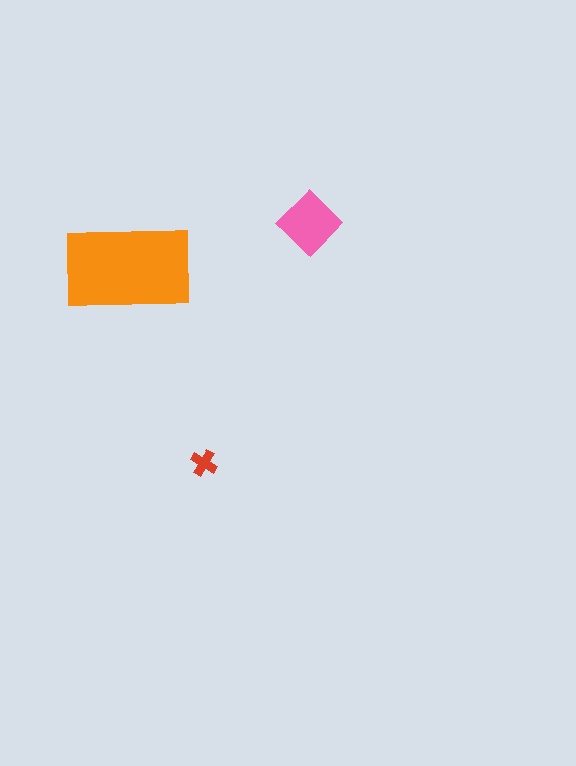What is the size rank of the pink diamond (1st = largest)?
2nd.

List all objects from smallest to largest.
The red cross, the pink diamond, the orange rectangle.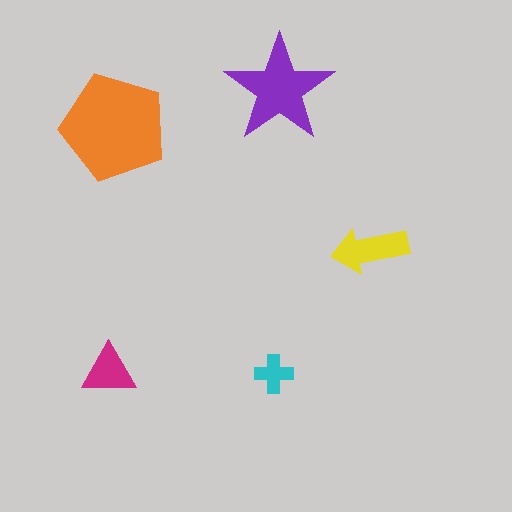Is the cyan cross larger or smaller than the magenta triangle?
Smaller.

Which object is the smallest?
The cyan cross.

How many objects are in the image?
There are 5 objects in the image.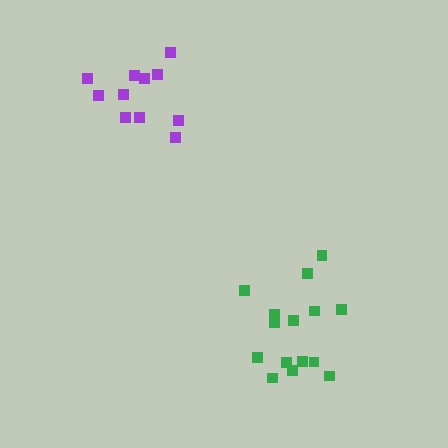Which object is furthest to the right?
The green cluster is rightmost.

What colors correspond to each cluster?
The clusters are colored: purple, green.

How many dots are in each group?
Group 1: 11 dots, Group 2: 15 dots (26 total).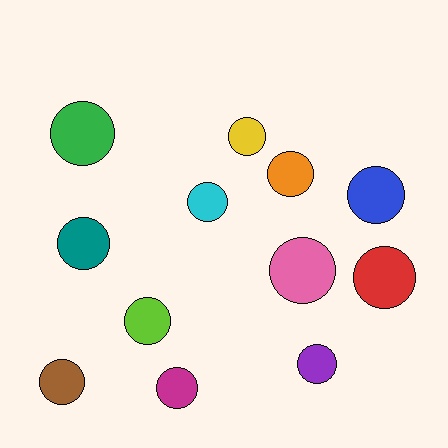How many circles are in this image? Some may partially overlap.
There are 12 circles.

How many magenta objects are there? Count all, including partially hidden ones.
There is 1 magenta object.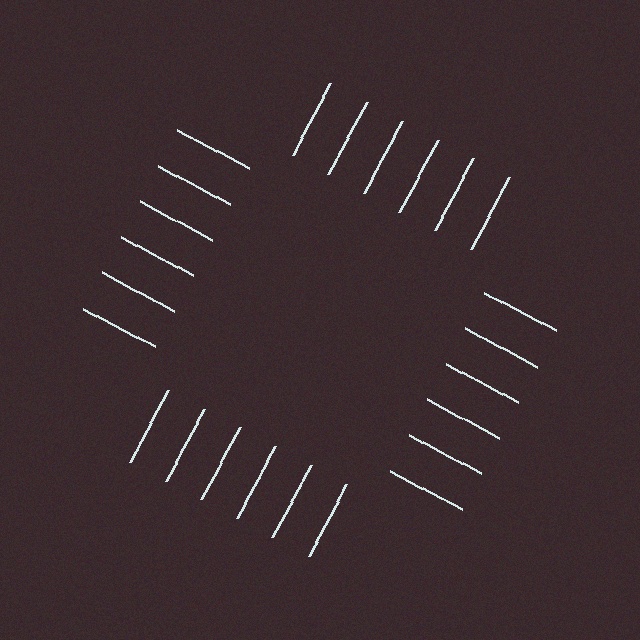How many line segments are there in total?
24 — 6 along each of the 4 edges.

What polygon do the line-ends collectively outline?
An illusory square — the line segments terminate on its edges but no continuous stroke is drawn.